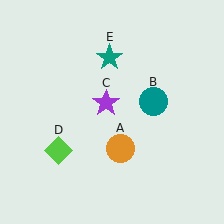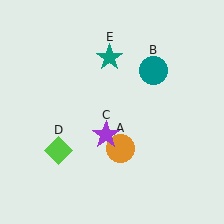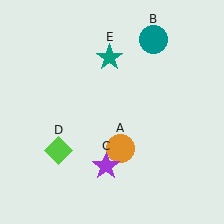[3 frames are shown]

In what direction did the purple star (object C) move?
The purple star (object C) moved down.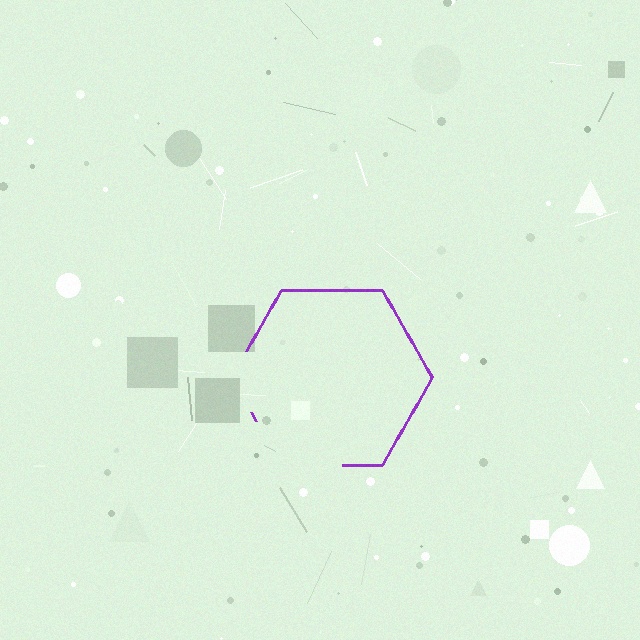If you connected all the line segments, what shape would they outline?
They would outline a hexagon.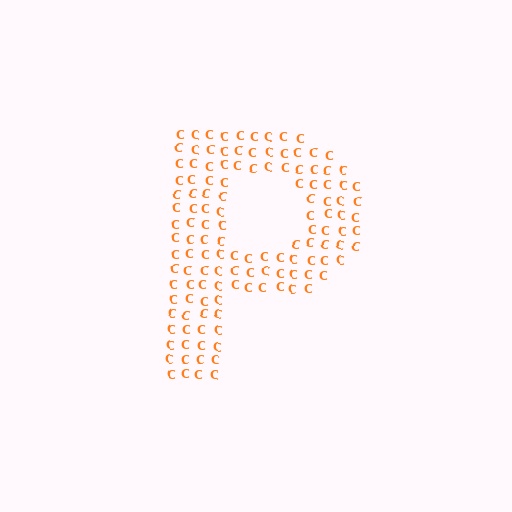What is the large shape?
The large shape is the letter P.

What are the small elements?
The small elements are letter C's.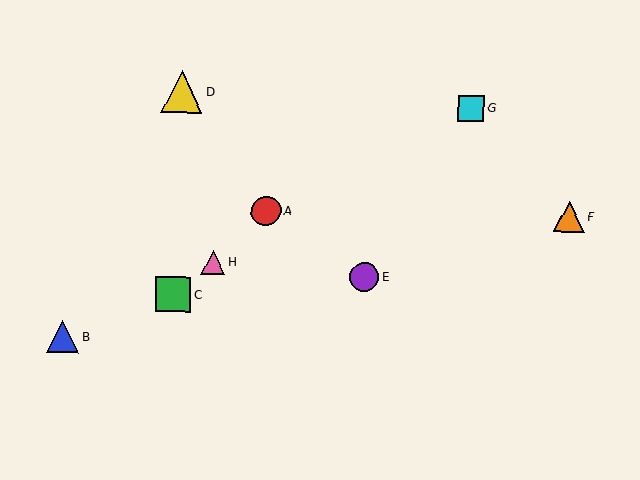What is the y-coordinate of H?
Object H is at y≈262.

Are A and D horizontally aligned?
No, A is at y≈211 and D is at y≈92.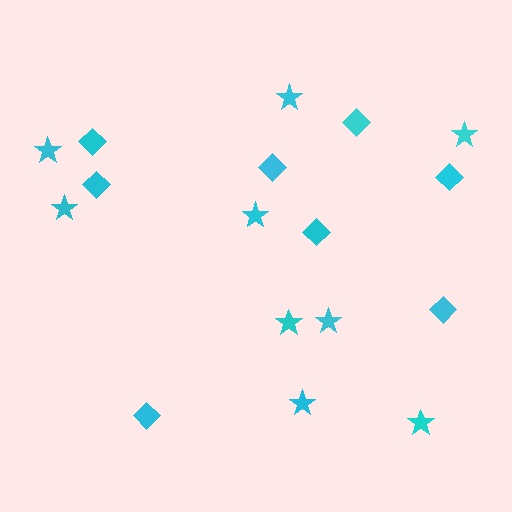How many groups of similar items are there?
There are 2 groups: one group of diamonds (8) and one group of stars (9).